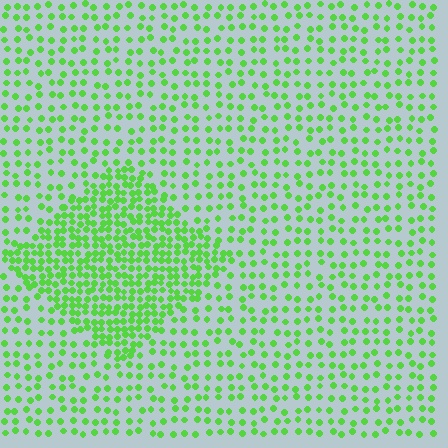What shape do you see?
I see a diamond.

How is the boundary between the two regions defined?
The boundary is defined by a change in element density (approximately 2.2x ratio). All elements are the same color, size, and shape.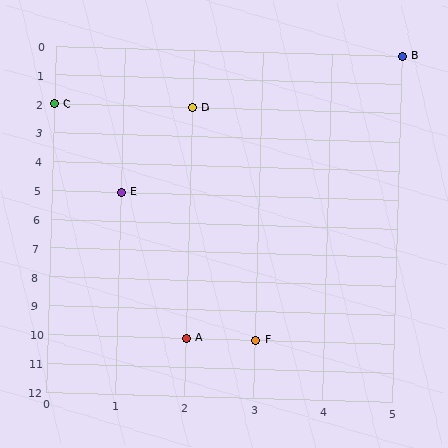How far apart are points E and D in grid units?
Points E and D are 1 column and 3 rows apart (about 3.2 grid units diagonally).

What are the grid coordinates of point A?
Point A is at grid coordinates (2, 10).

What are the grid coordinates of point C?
Point C is at grid coordinates (0, 2).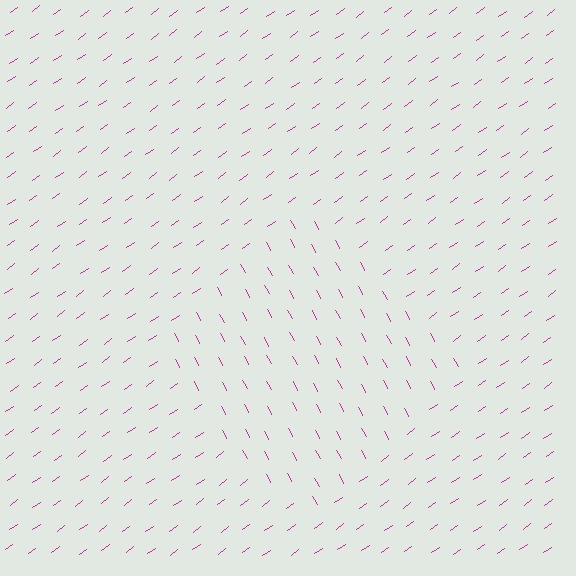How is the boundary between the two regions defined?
The boundary is defined purely by a change in line orientation (approximately 83 degrees difference). All lines are the same color and thickness.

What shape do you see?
I see a diamond.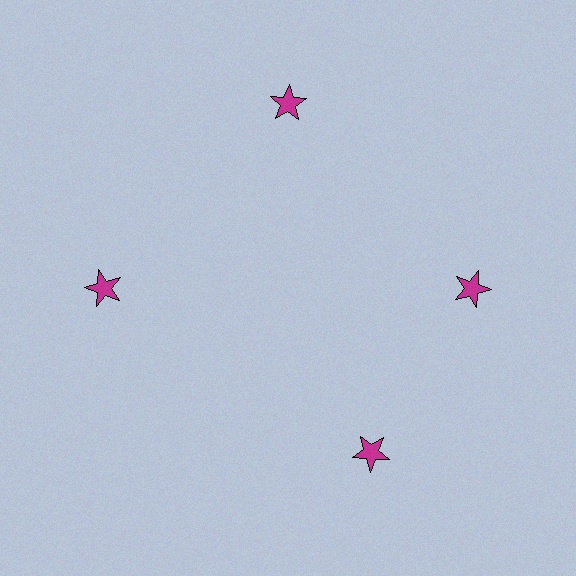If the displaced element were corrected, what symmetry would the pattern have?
It would have 4-fold rotational symmetry — the pattern would map onto itself every 90 degrees.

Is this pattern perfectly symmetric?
No. The 4 magenta stars are arranged in a ring, but one element near the 6 o'clock position is rotated out of alignment along the ring, breaking the 4-fold rotational symmetry.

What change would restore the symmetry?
The symmetry would be restored by rotating it back into even spacing with its neighbors so that all 4 stars sit at equal angles and equal distance from the center.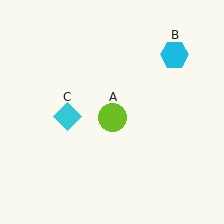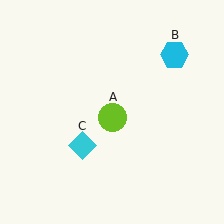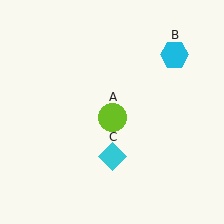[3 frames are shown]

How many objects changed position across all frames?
1 object changed position: cyan diamond (object C).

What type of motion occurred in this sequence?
The cyan diamond (object C) rotated counterclockwise around the center of the scene.